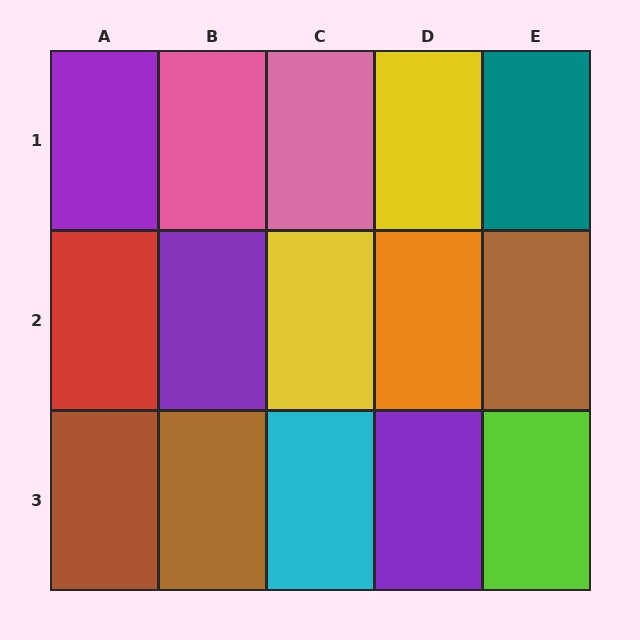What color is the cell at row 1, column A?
Purple.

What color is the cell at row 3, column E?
Lime.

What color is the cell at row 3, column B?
Brown.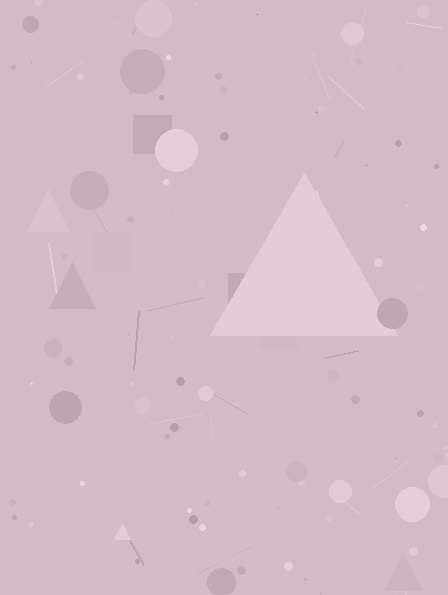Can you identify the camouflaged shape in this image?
The camouflaged shape is a triangle.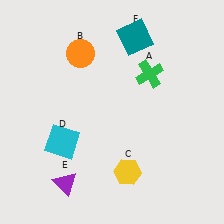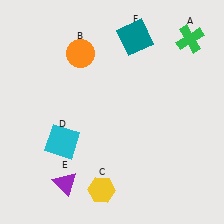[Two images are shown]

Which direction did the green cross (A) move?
The green cross (A) moved right.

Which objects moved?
The objects that moved are: the green cross (A), the yellow hexagon (C).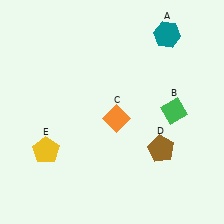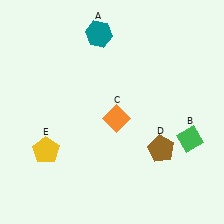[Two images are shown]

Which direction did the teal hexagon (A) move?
The teal hexagon (A) moved left.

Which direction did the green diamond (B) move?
The green diamond (B) moved down.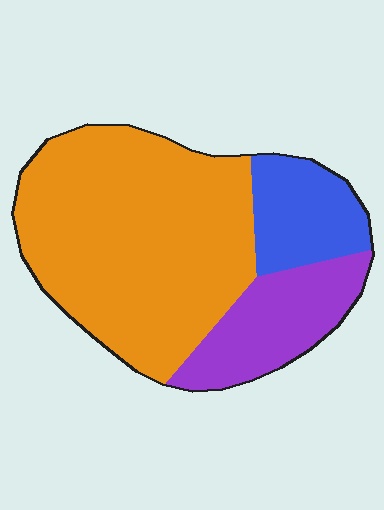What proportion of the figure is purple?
Purple covers 20% of the figure.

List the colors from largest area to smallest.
From largest to smallest: orange, purple, blue.